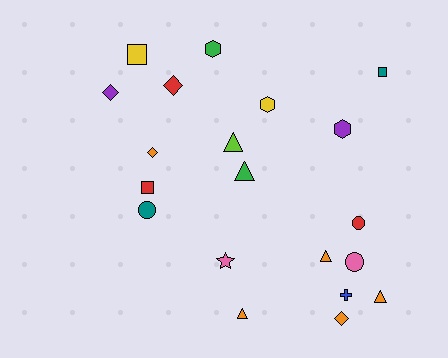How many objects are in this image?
There are 20 objects.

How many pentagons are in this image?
There are no pentagons.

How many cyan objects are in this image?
There are no cyan objects.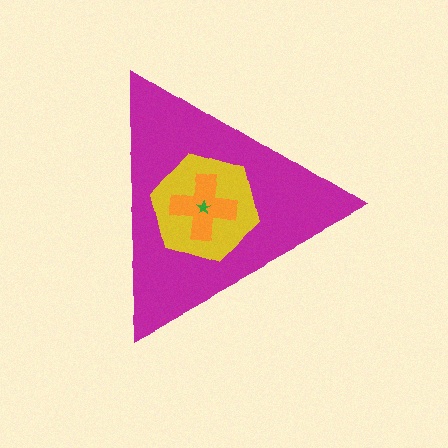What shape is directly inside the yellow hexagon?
The orange cross.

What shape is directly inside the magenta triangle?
The yellow hexagon.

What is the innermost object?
The green star.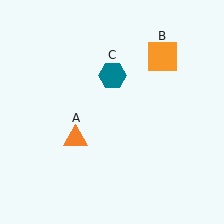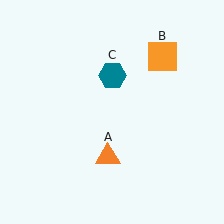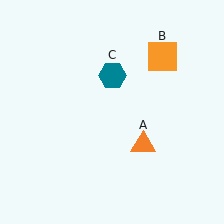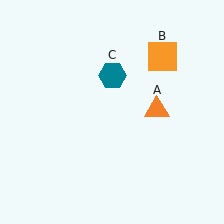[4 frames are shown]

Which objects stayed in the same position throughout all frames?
Orange square (object B) and teal hexagon (object C) remained stationary.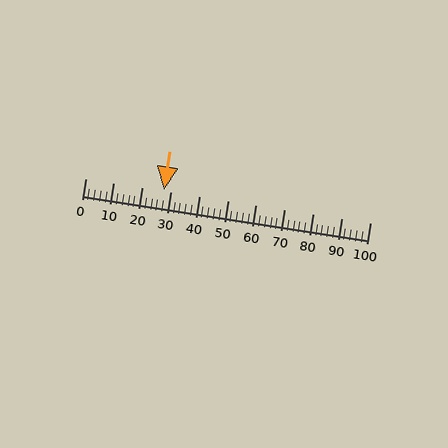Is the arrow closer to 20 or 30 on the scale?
The arrow is closer to 30.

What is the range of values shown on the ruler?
The ruler shows values from 0 to 100.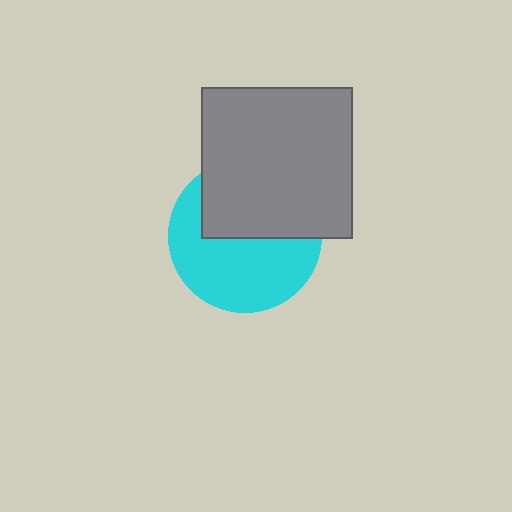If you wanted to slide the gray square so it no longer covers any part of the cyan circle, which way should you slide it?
Slide it up — that is the most direct way to separate the two shapes.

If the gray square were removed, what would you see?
You would see the complete cyan circle.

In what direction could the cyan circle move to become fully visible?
The cyan circle could move down. That would shift it out from behind the gray square entirely.